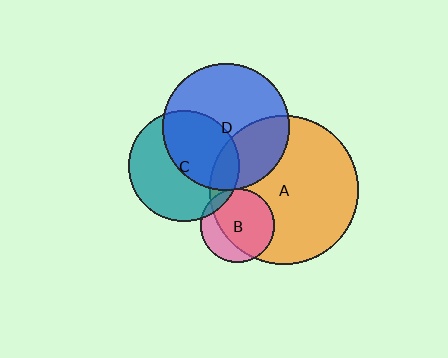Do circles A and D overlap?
Yes.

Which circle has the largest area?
Circle A (orange).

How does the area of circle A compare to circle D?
Approximately 1.4 times.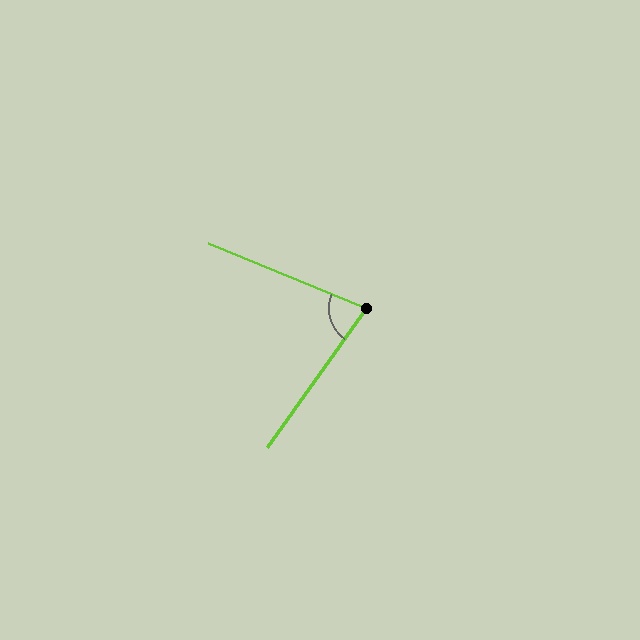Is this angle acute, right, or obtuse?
It is acute.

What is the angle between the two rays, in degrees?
Approximately 77 degrees.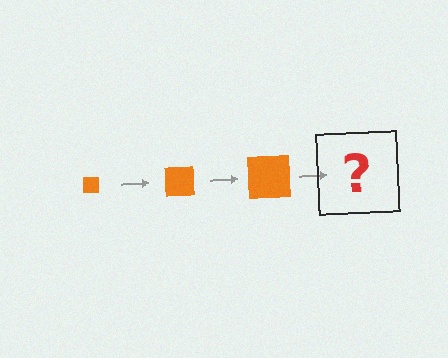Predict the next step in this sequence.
The next step is an orange square, larger than the previous one.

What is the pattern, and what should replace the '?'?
The pattern is that the square gets progressively larger each step. The '?' should be an orange square, larger than the previous one.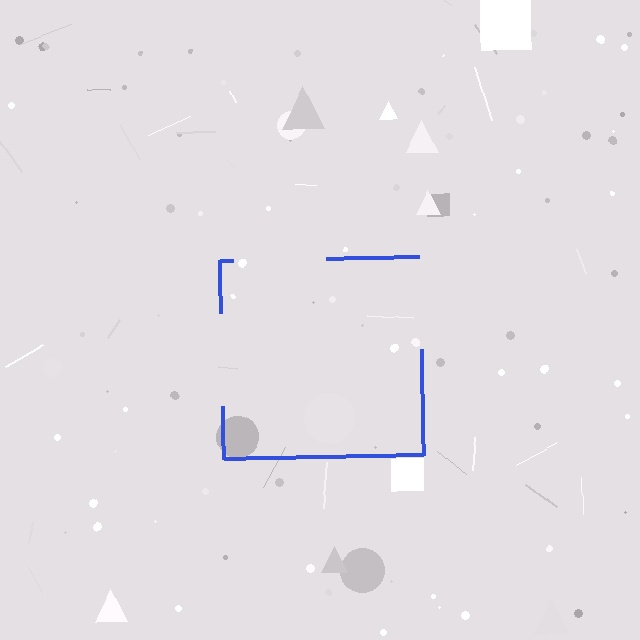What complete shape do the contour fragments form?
The contour fragments form a square.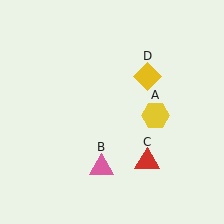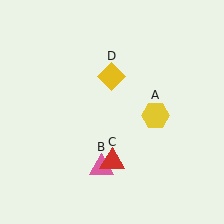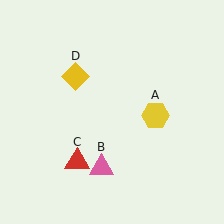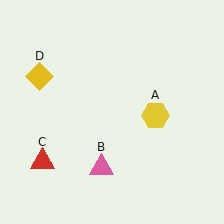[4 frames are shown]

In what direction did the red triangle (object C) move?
The red triangle (object C) moved left.